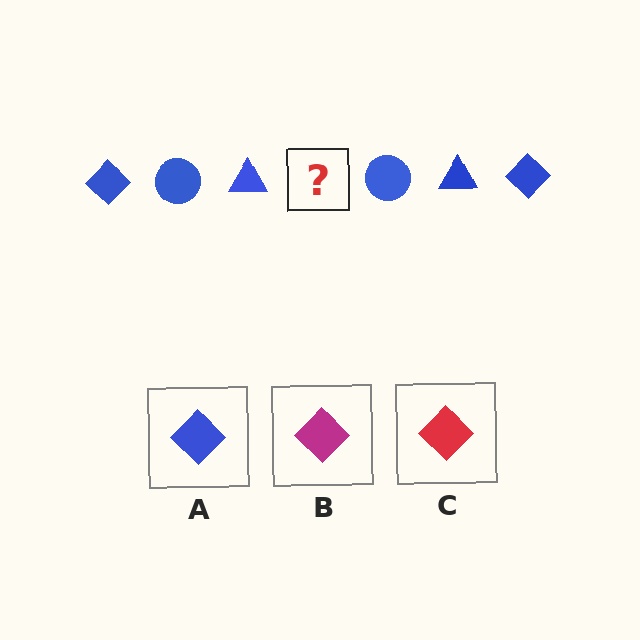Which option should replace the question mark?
Option A.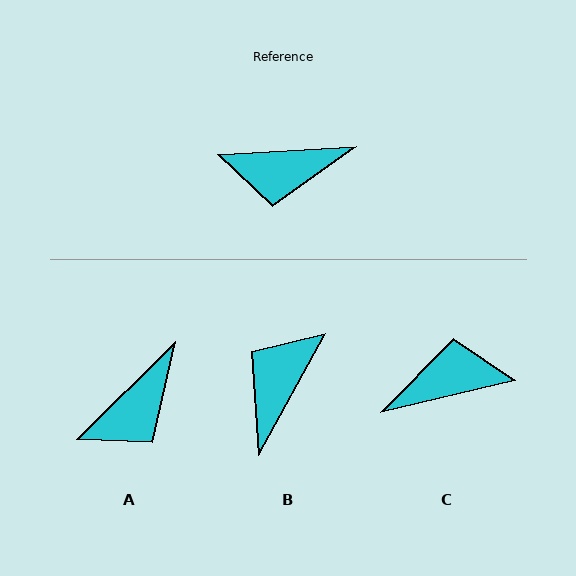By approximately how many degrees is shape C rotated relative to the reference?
Approximately 170 degrees clockwise.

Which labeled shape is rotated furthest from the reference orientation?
C, about 170 degrees away.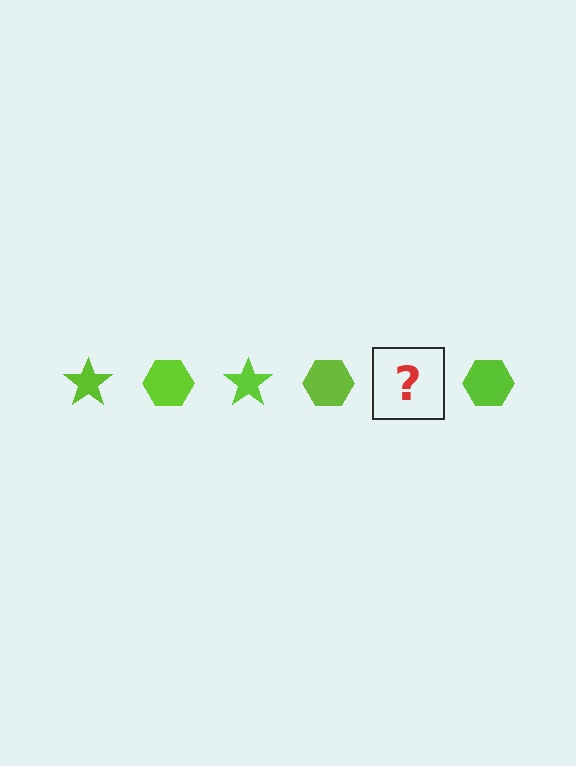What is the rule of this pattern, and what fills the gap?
The rule is that the pattern cycles through star, hexagon shapes in lime. The gap should be filled with a lime star.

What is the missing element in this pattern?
The missing element is a lime star.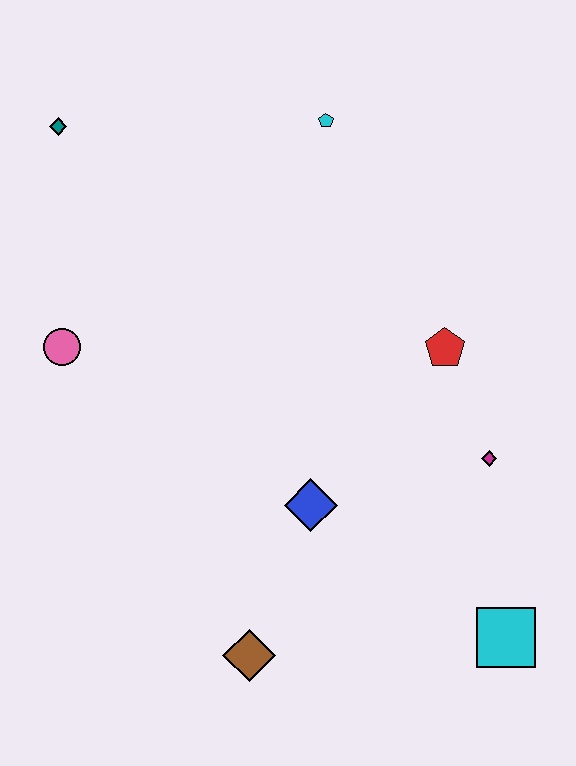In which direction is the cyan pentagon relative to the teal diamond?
The cyan pentagon is to the right of the teal diamond.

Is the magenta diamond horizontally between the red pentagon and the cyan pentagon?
No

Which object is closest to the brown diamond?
The blue diamond is closest to the brown diamond.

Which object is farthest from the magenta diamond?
The teal diamond is farthest from the magenta diamond.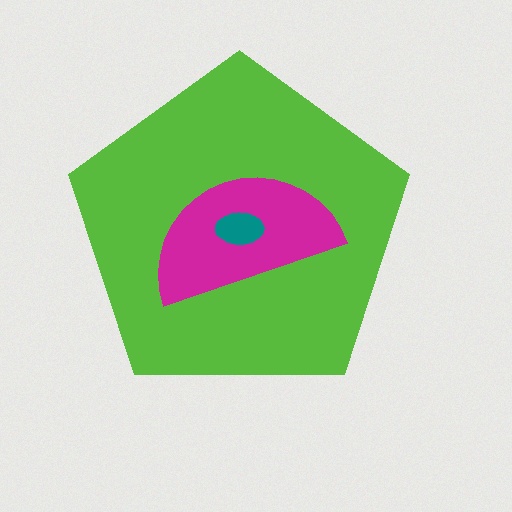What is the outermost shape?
The lime pentagon.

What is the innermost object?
The teal ellipse.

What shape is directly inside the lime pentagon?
The magenta semicircle.